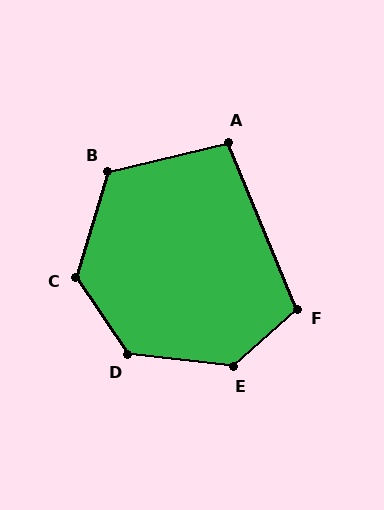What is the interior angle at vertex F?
Approximately 109 degrees (obtuse).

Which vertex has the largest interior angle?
E, at approximately 132 degrees.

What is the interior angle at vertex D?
Approximately 130 degrees (obtuse).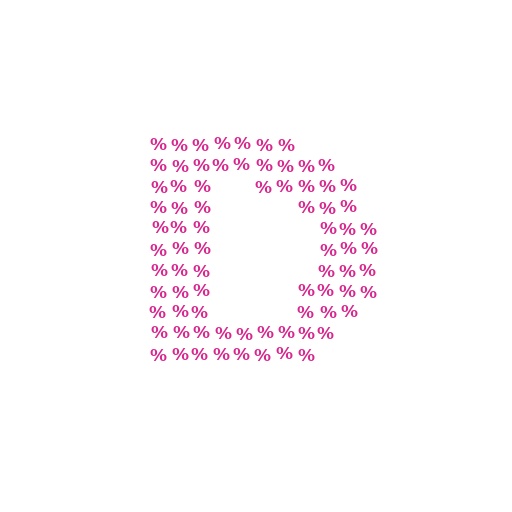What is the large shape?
The large shape is the letter D.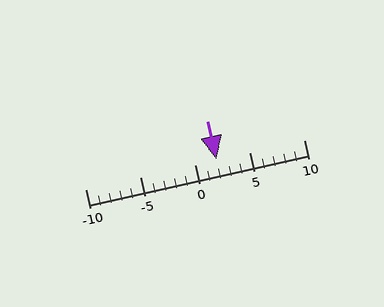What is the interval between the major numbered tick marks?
The major tick marks are spaced 5 units apart.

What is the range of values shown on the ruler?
The ruler shows values from -10 to 10.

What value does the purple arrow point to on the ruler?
The purple arrow points to approximately 2.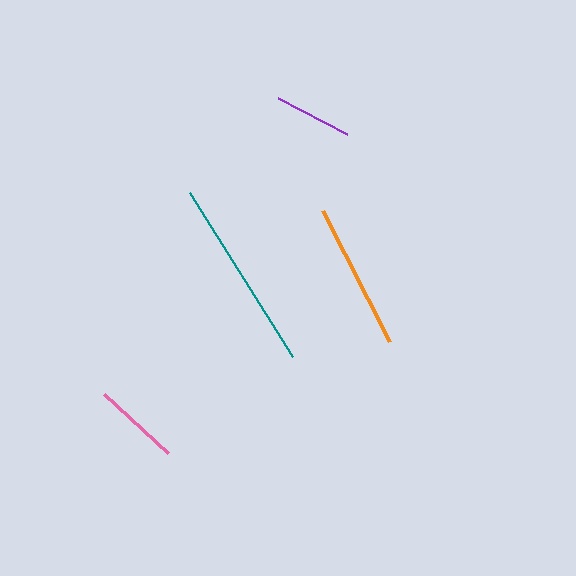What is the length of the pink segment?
The pink segment is approximately 87 pixels long.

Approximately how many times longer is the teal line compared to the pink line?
The teal line is approximately 2.2 times the length of the pink line.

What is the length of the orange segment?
The orange segment is approximately 147 pixels long.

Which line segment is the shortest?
The purple line is the shortest at approximately 78 pixels.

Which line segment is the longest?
The teal line is the longest at approximately 194 pixels.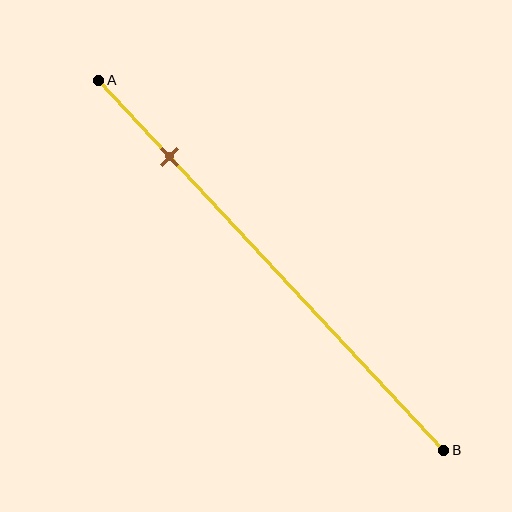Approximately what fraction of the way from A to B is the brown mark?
The brown mark is approximately 20% of the way from A to B.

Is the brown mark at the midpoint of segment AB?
No, the mark is at about 20% from A, not at the 50% midpoint.